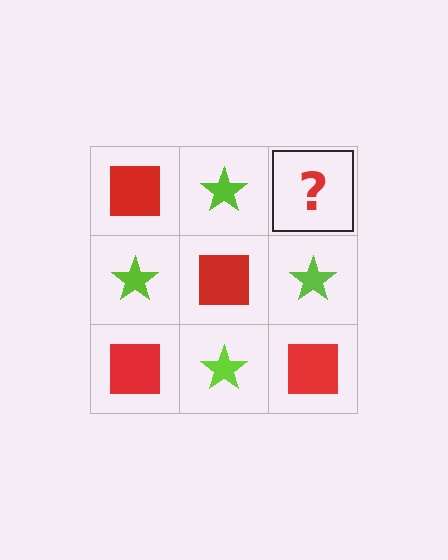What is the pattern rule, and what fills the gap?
The rule is that it alternates red square and lime star in a checkerboard pattern. The gap should be filled with a red square.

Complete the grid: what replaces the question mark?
The question mark should be replaced with a red square.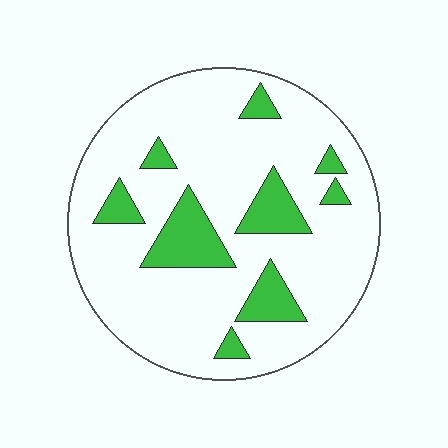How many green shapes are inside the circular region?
9.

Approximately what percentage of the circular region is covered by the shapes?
Approximately 20%.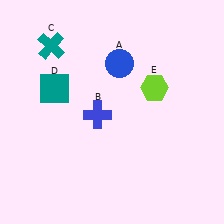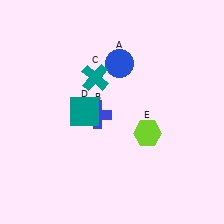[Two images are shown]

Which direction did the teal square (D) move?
The teal square (D) moved right.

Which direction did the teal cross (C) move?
The teal cross (C) moved right.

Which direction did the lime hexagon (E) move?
The lime hexagon (E) moved down.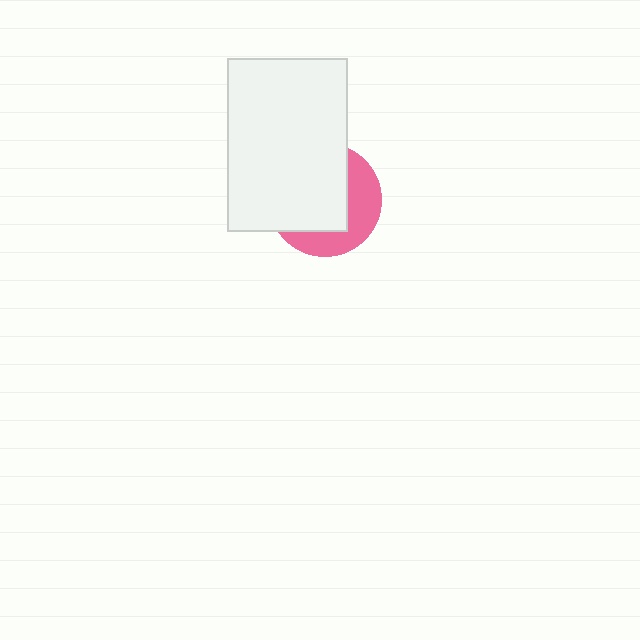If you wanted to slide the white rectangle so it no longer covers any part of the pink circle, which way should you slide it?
Slide it toward the upper-left — that is the most direct way to separate the two shapes.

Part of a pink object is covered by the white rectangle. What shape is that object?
It is a circle.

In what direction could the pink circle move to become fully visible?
The pink circle could move toward the lower-right. That would shift it out from behind the white rectangle entirely.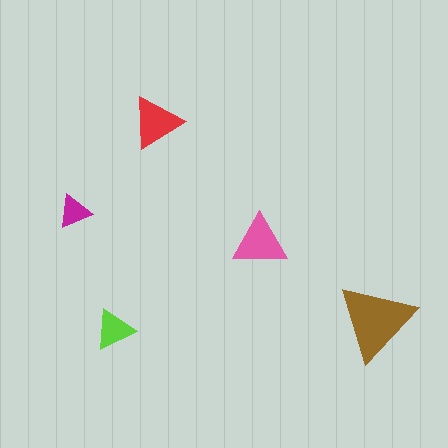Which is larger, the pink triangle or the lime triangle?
The pink one.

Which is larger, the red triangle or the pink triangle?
The pink one.